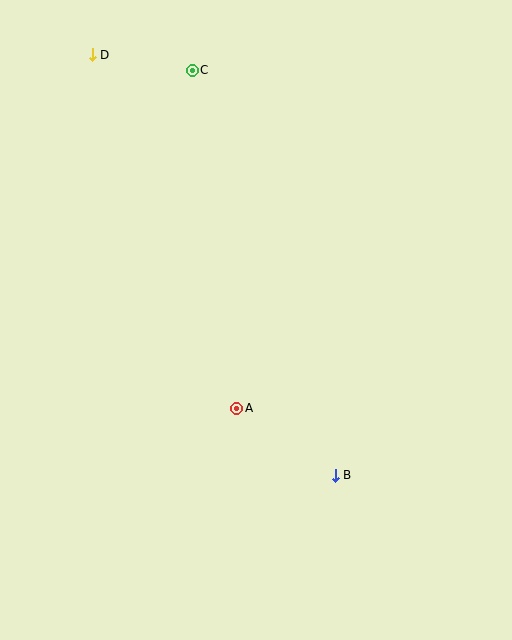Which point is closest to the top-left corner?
Point D is closest to the top-left corner.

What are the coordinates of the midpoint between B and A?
The midpoint between B and A is at (286, 442).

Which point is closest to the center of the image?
Point A at (237, 408) is closest to the center.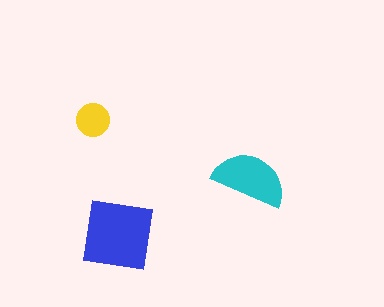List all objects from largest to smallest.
The blue square, the cyan semicircle, the yellow circle.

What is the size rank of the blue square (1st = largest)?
1st.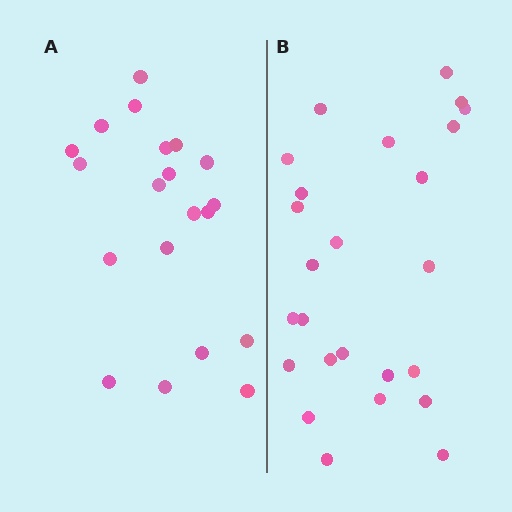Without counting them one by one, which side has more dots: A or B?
Region B (the right region) has more dots.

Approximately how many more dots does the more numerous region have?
Region B has about 5 more dots than region A.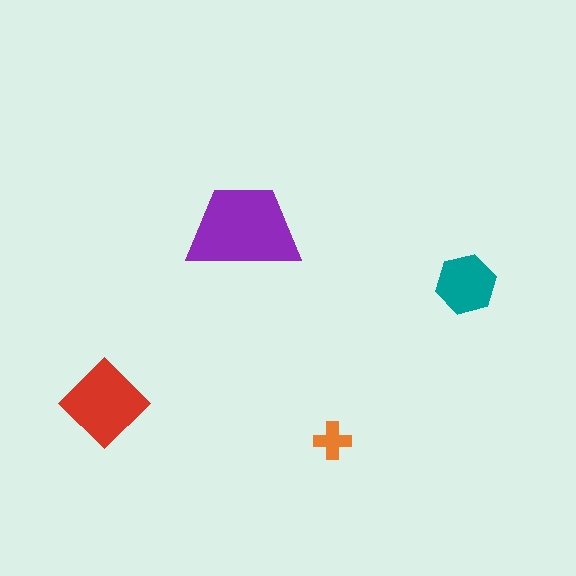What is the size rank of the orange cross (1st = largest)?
4th.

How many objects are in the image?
There are 4 objects in the image.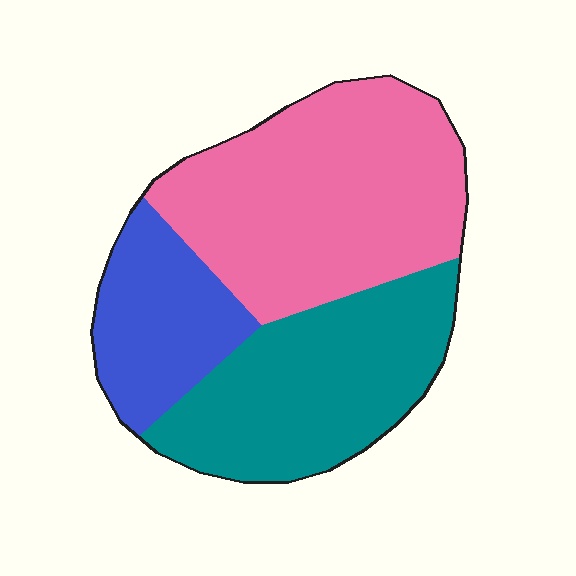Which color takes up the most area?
Pink, at roughly 45%.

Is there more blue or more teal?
Teal.